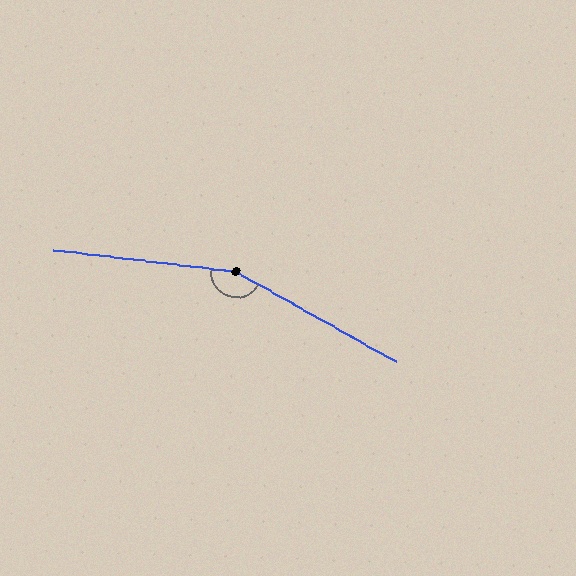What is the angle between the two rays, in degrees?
Approximately 158 degrees.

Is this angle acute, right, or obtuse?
It is obtuse.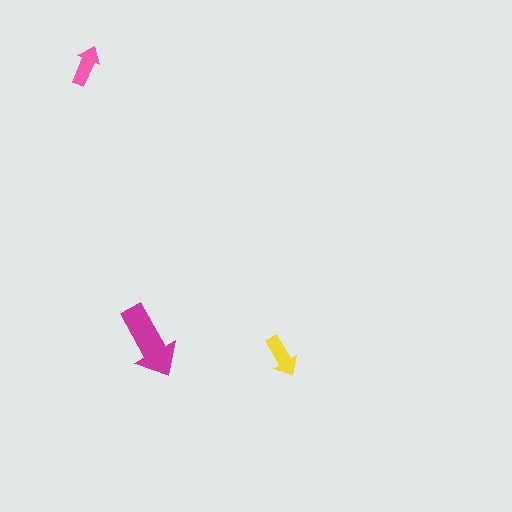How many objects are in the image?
There are 3 objects in the image.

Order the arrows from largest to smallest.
the magenta one, the yellow one, the pink one.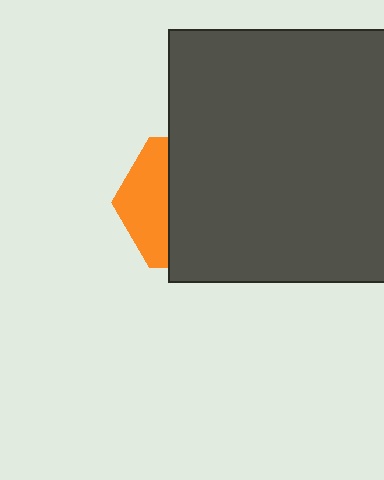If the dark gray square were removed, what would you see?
You would see the complete orange hexagon.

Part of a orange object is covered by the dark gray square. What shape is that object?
It is a hexagon.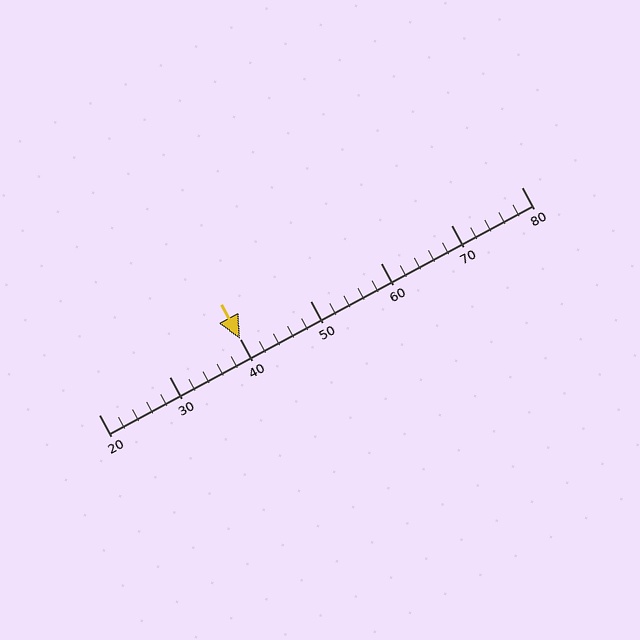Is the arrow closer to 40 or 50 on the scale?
The arrow is closer to 40.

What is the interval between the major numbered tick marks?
The major tick marks are spaced 10 units apart.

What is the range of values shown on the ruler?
The ruler shows values from 20 to 80.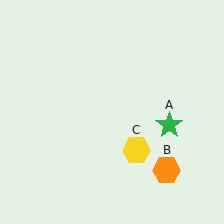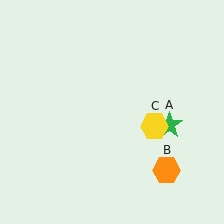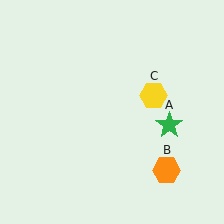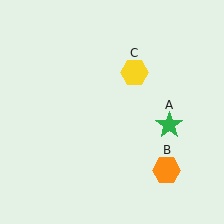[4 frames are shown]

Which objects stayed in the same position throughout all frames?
Green star (object A) and orange hexagon (object B) remained stationary.